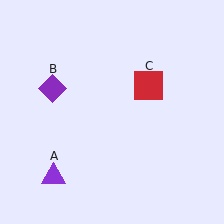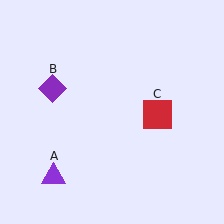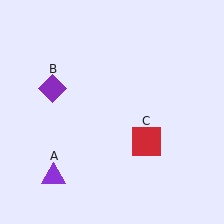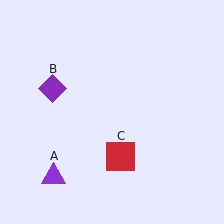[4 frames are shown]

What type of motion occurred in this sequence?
The red square (object C) rotated clockwise around the center of the scene.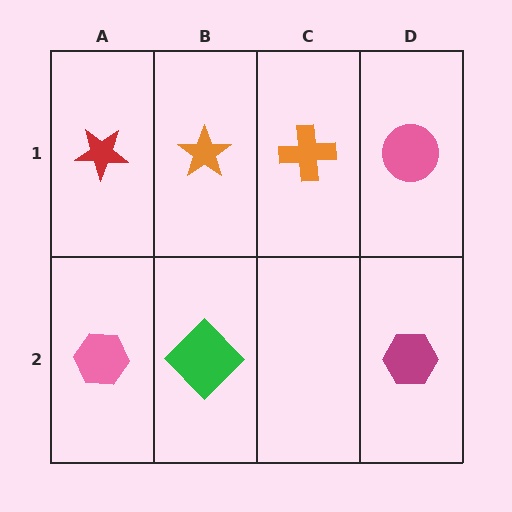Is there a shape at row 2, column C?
No, that cell is empty.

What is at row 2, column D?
A magenta hexagon.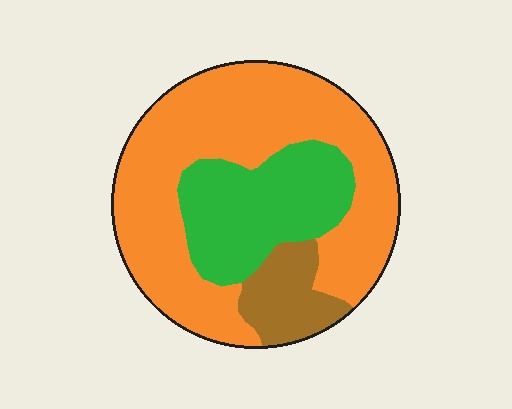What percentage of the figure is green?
Green takes up about one quarter (1/4) of the figure.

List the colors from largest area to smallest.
From largest to smallest: orange, green, brown.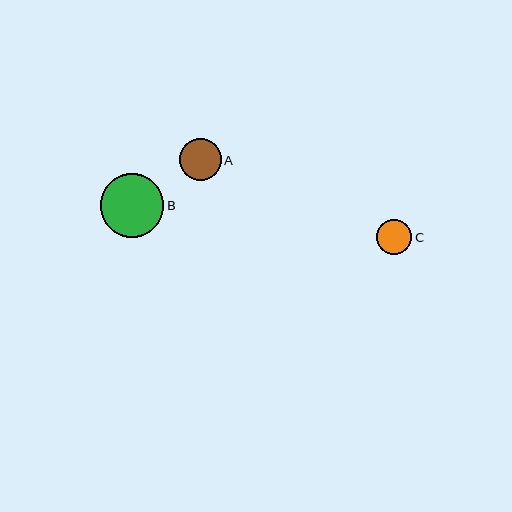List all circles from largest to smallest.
From largest to smallest: B, A, C.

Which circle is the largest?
Circle B is the largest with a size of approximately 64 pixels.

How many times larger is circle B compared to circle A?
Circle B is approximately 1.5 times the size of circle A.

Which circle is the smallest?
Circle C is the smallest with a size of approximately 35 pixels.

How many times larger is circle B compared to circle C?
Circle B is approximately 1.8 times the size of circle C.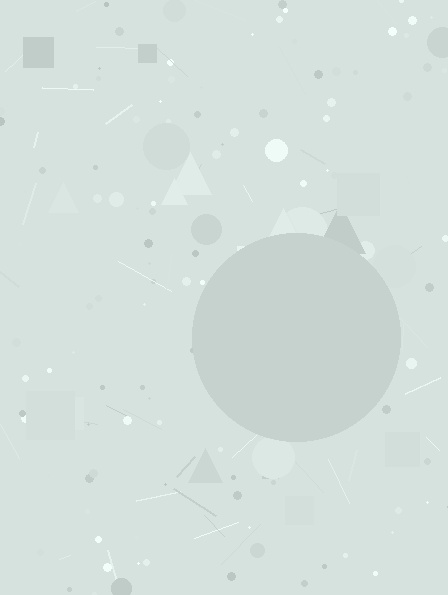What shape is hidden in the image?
A circle is hidden in the image.